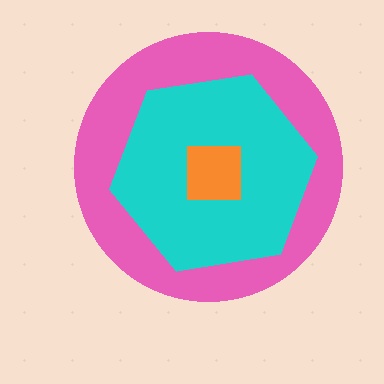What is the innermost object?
The orange square.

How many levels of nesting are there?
3.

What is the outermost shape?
The pink circle.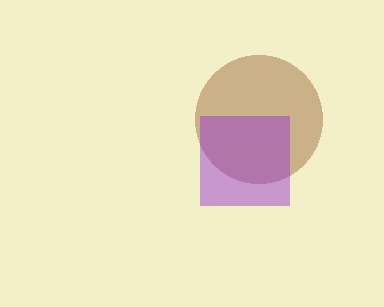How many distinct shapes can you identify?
There are 2 distinct shapes: a brown circle, a purple square.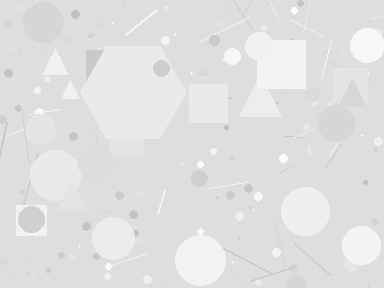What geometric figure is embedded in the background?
A hexagon is embedded in the background.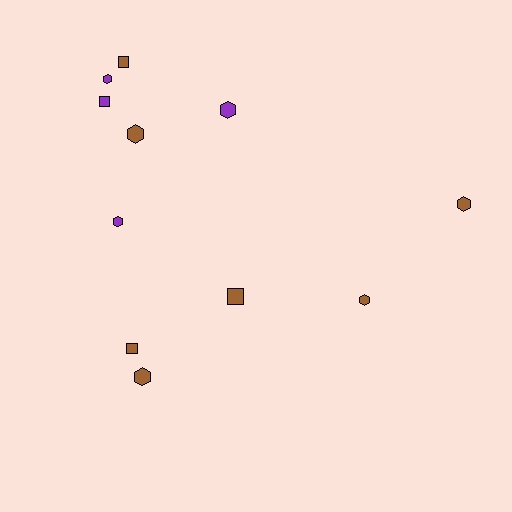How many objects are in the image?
There are 11 objects.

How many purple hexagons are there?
There are 3 purple hexagons.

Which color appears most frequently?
Brown, with 7 objects.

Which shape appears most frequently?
Hexagon, with 7 objects.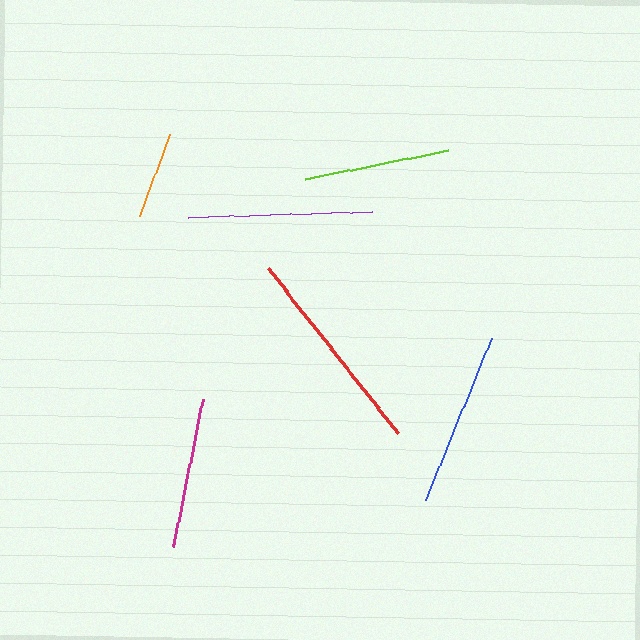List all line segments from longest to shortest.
From longest to shortest: red, purple, blue, magenta, lime, orange.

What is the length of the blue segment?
The blue segment is approximately 175 pixels long.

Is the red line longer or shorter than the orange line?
The red line is longer than the orange line.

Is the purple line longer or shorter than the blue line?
The purple line is longer than the blue line.